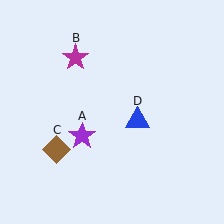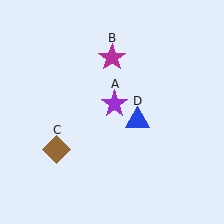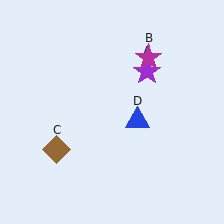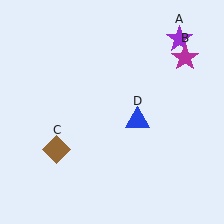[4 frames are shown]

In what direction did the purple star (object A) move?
The purple star (object A) moved up and to the right.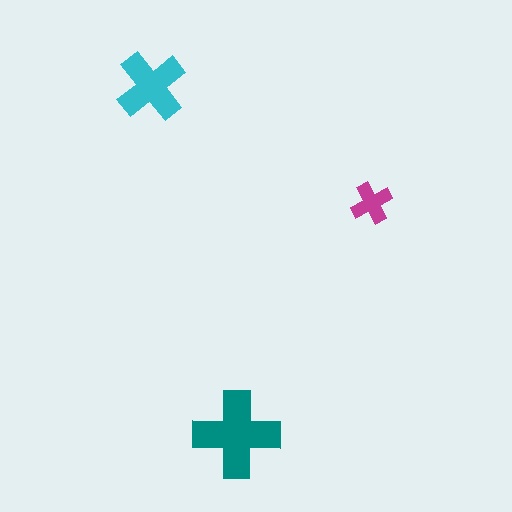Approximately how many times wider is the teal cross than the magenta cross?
About 2 times wider.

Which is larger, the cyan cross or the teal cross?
The teal one.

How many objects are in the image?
There are 3 objects in the image.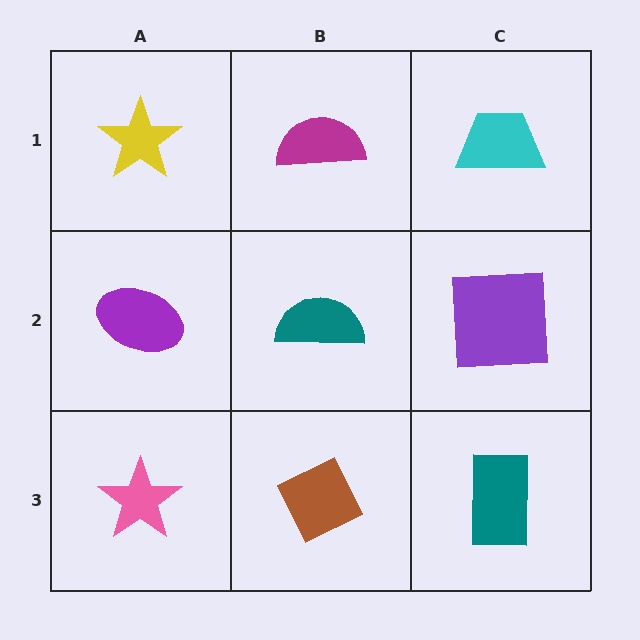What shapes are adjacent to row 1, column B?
A teal semicircle (row 2, column B), a yellow star (row 1, column A), a cyan trapezoid (row 1, column C).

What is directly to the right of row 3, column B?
A teal rectangle.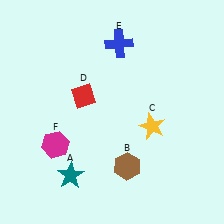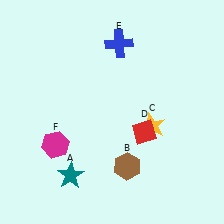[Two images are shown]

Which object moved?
The red diamond (D) moved right.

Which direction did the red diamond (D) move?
The red diamond (D) moved right.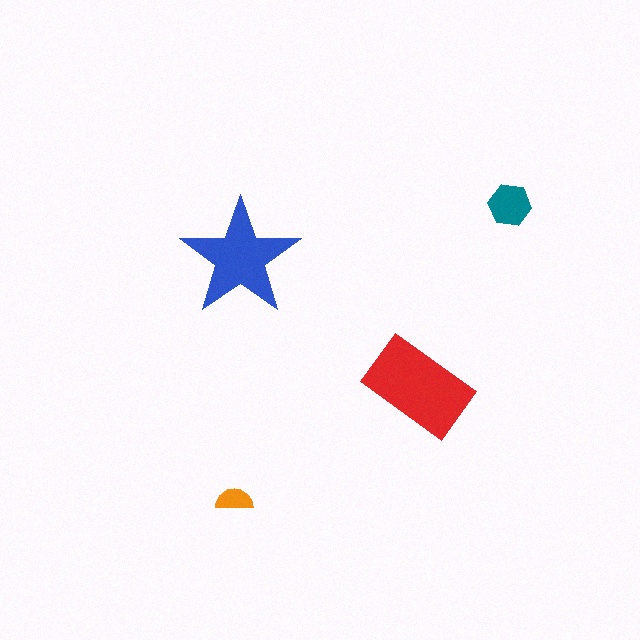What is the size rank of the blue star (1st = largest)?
2nd.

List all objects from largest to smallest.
The red rectangle, the blue star, the teal hexagon, the orange semicircle.